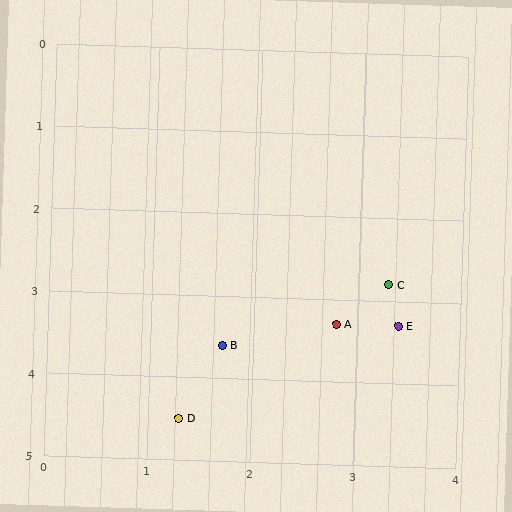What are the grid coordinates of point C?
Point C is at approximately (3.3, 2.8).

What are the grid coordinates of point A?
Point A is at approximately (2.8, 3.3).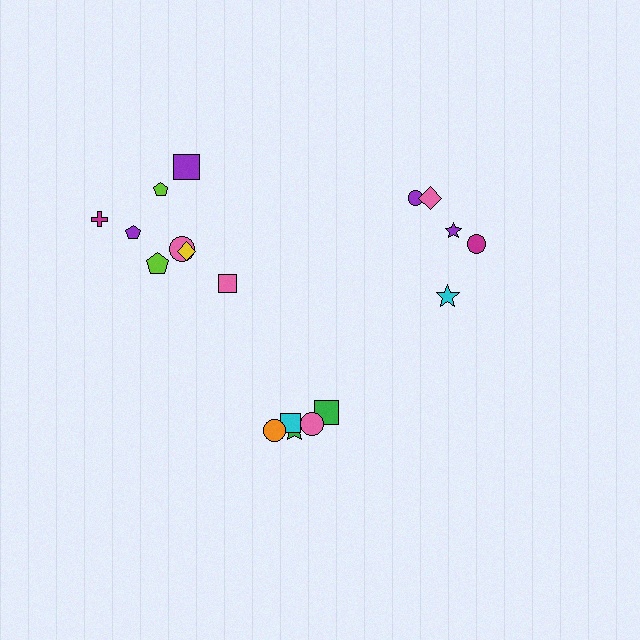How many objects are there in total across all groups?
There are 18 objects.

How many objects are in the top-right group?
There are 5 objects.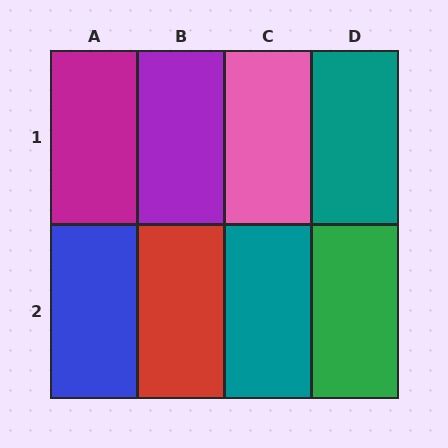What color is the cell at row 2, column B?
Red.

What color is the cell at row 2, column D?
Green.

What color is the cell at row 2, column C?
Teal.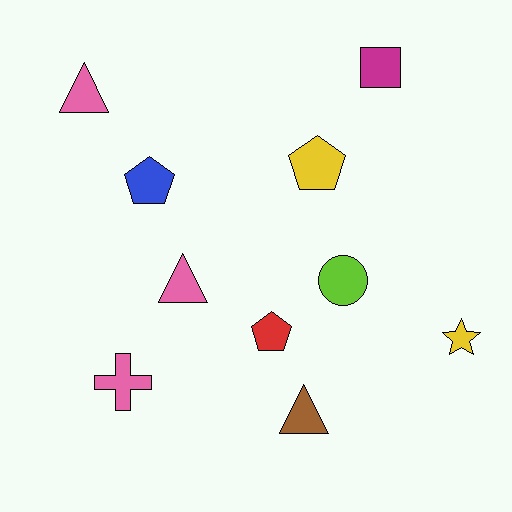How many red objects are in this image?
There is 1 red object.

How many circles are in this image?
There is 1 circle.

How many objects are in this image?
There are 10 objects.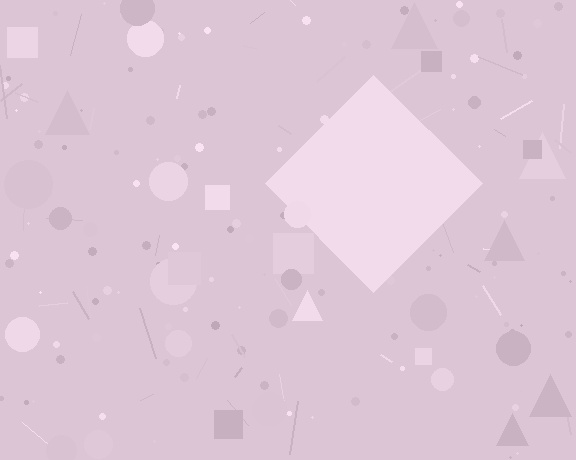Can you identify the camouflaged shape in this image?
The camouflaged shape is a diamond.